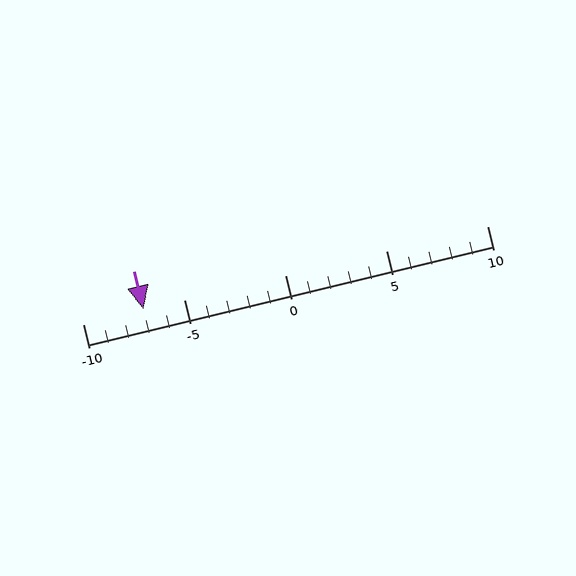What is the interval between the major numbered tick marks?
The major tick marks are spaced 5 units apart.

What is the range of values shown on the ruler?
The ruler shows values from -10 to 10.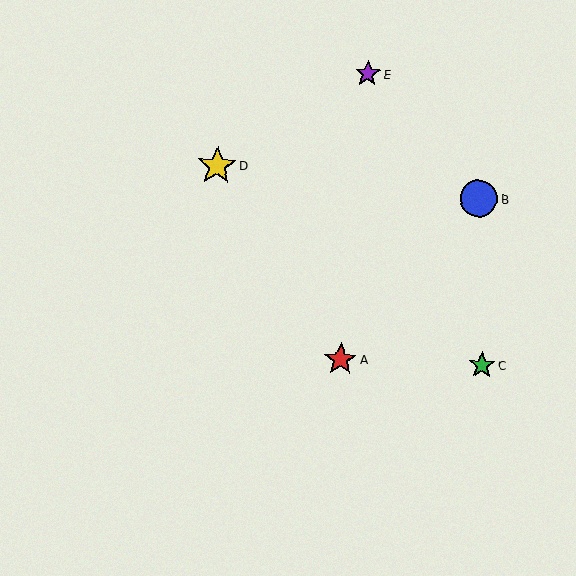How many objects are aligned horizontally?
2 objects (A, C) are aligned horizontally.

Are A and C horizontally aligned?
Yes, both are at y≈359.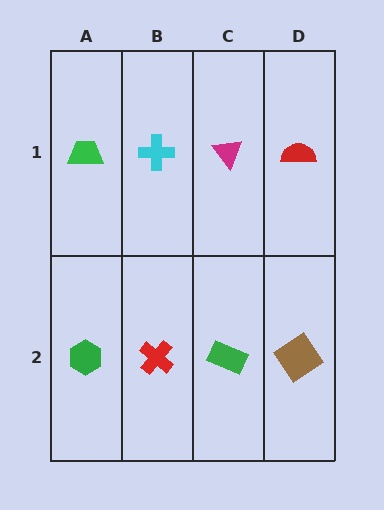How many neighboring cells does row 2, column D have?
2.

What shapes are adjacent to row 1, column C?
A green rectangle (row 2, column C), a cyan cross (row 1, column B), a red semicircle (row 1, column D).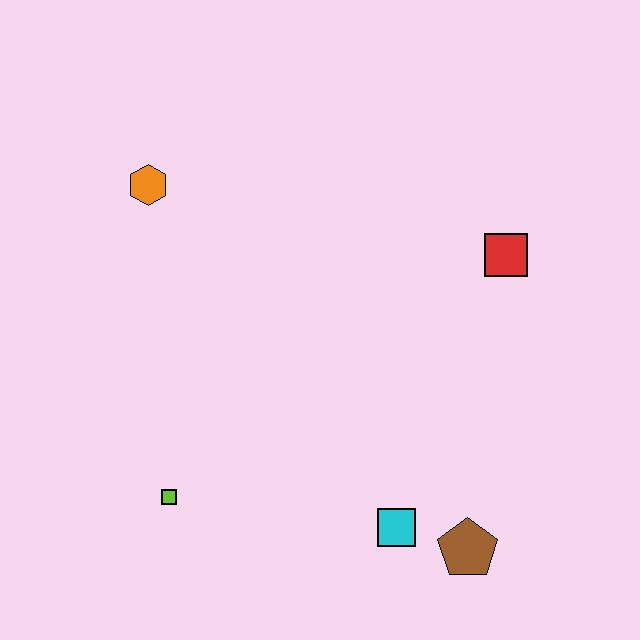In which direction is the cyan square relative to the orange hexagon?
The cyan square is below the orange hexagon.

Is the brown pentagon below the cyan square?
Yes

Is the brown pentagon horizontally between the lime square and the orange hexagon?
No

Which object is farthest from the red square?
The lime square is farthest from the red square.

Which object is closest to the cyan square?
The brown pentagon is closest to the cyan square.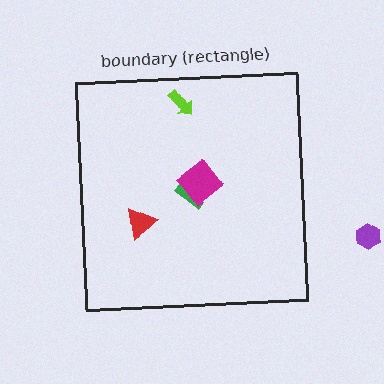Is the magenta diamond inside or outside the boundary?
Inside.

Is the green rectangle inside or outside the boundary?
Inside.